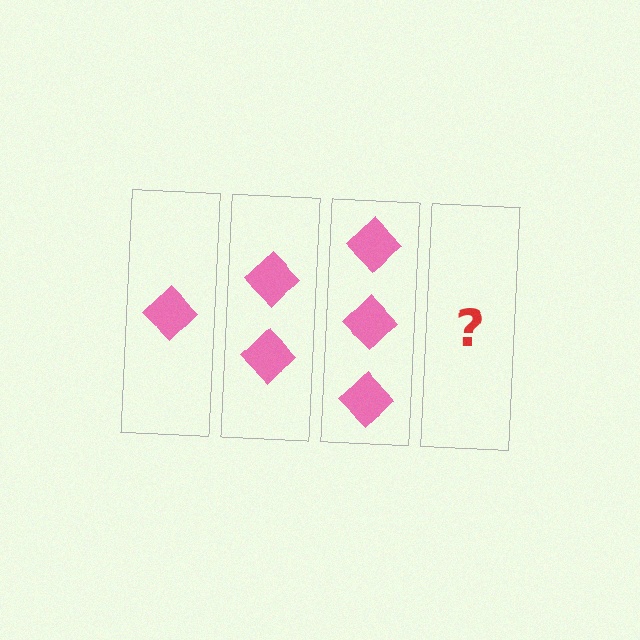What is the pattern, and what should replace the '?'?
The pattern is that each step adds one more diamond. The '?' should be 4 diamonds.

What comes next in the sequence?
The next element should be 4 diamonds.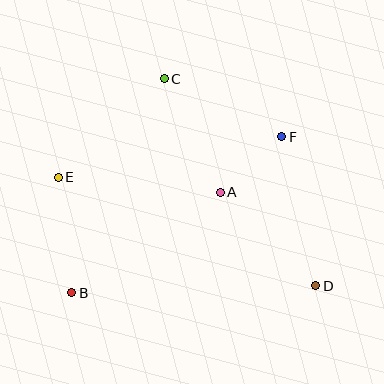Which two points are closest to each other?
Points A and F are closest to each other.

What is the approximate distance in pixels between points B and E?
The distance between B and E is approximately 116 pixels.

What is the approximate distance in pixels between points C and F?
The distance between C and F is approximately 131 pixels.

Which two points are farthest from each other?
Points D and E are farthest from each other.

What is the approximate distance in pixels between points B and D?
The distance between B and D is approximately 244 pixels.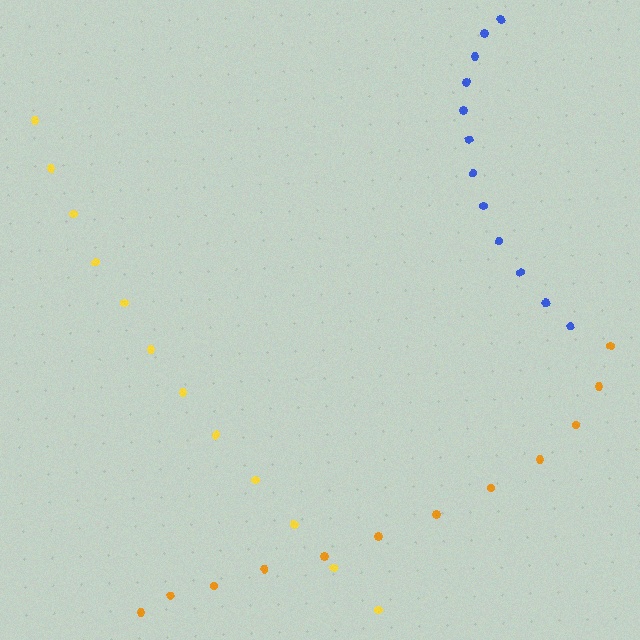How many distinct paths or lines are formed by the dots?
There are 3 distinct paths.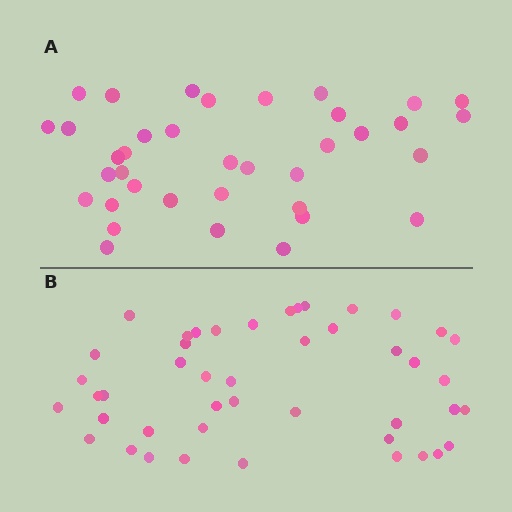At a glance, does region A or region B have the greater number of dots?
Region B (the bottom region) has more dots.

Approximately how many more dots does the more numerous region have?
Region B has roughly 8 or so more dots than region A.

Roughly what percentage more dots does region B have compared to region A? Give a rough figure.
About 20% more.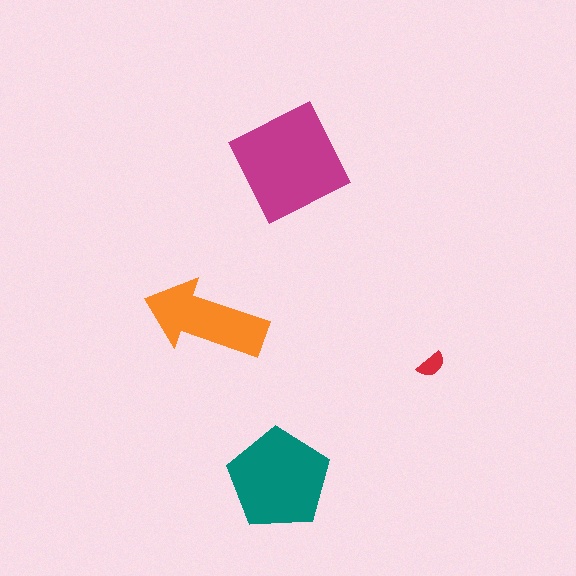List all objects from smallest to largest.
The red semicircle, the orange arrow, the teal pentagon, the magenta square.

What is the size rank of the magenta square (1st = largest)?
1st.